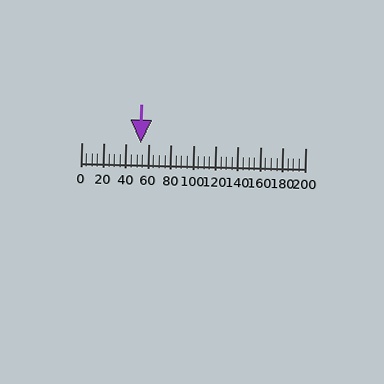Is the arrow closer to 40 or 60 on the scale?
The arrow is closer to 60.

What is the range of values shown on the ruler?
The ruler shows values from 0 to 200.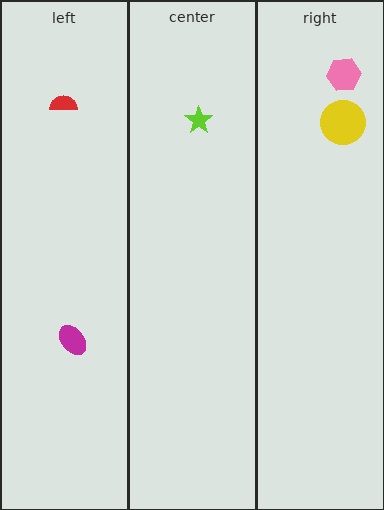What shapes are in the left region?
The red semicircle, the magenta ellipse.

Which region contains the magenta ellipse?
The left region.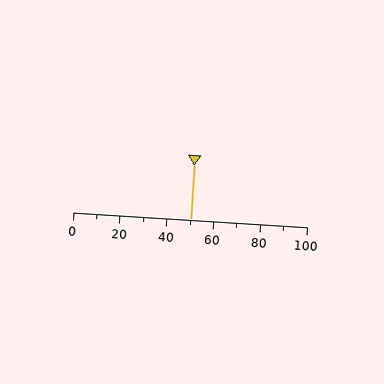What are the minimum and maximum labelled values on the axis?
The axis runs from 0 to 100.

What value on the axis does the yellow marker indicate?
The marker indicates approximately 50.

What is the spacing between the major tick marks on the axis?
The major ticks are spaced 20 apart.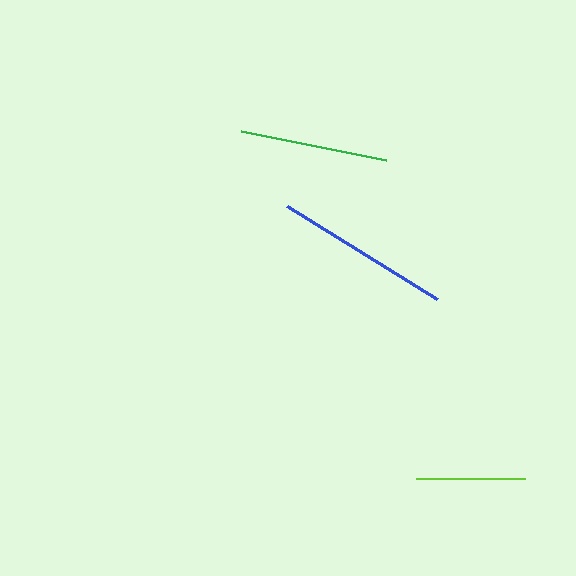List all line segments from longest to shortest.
From longest to shortest: blue, green, lime.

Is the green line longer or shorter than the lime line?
The green line is longer than the lime line.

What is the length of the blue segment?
The blue segment is approximately 176 pixels long.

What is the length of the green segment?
The green segment is approximately 148 pixels long.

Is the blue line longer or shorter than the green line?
The blue line is longer than the green line.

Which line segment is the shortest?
The lime line is the shortest at approximately 109 pixels.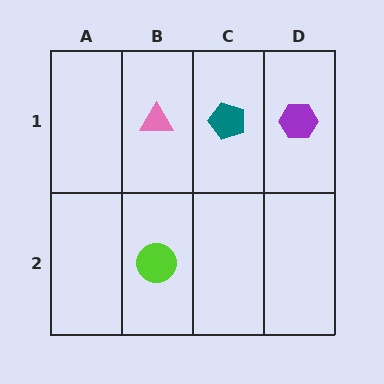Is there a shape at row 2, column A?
No, that cell is empty.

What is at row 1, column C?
A teal pentagon.